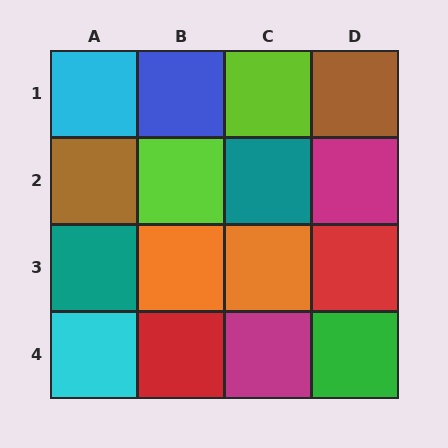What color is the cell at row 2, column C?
Teal.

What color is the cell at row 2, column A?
Brown.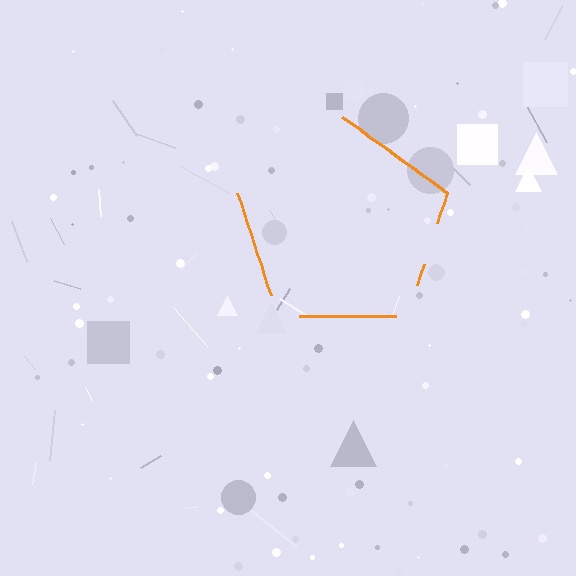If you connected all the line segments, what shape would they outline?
They would outline a pentagon.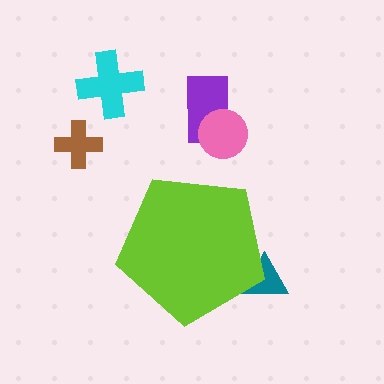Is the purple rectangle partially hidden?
No, the purple rectangle is fully visible.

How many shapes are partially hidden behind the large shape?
1 shape is partially hidden.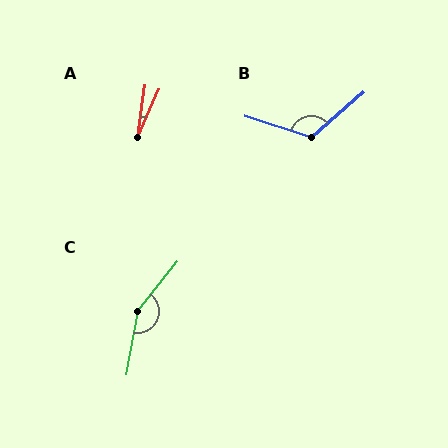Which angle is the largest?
C, at approximately 151 degrees.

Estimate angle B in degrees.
Approximately 121 degrees.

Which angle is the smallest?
A, at approximately 16 degrees.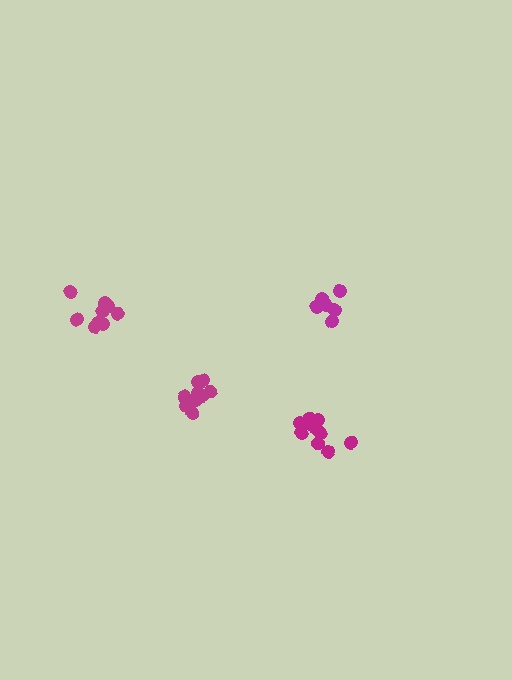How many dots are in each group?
Group 1: 6 dots, Group 2: 11 dots, Group 3: 9 dots, Group 4: 11 dots (37 total).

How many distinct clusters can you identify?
There are 4 distinct clusters.